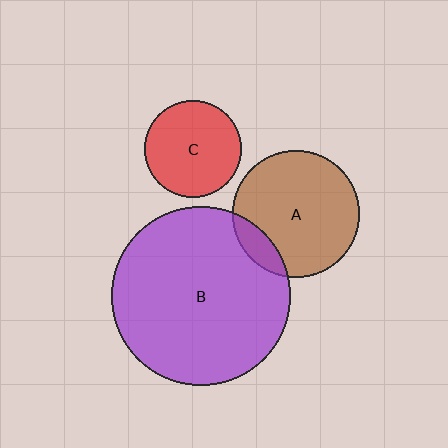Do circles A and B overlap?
Yes.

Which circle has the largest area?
Circle B (purple).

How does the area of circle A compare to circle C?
Approximately 1.7 times.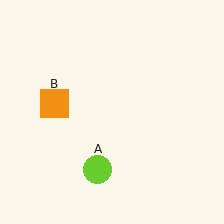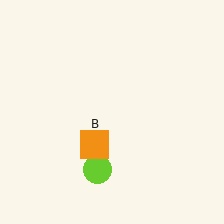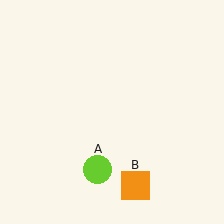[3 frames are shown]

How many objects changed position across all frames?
1 object changed position: orange square (object B).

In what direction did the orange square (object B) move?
The orange square (object B) moved down and to the right.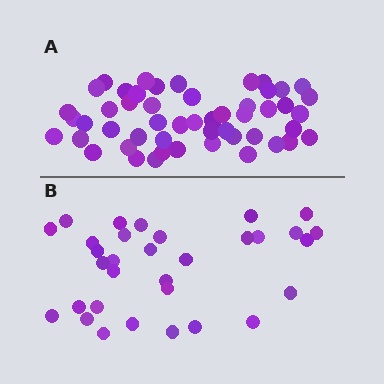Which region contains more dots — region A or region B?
Region A (the top region) has more dots.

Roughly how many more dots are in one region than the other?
Region A has approximately 20 more dots than region B.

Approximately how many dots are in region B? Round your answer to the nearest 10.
About 30 dots. (The exact count is 32, which rounds to 30.)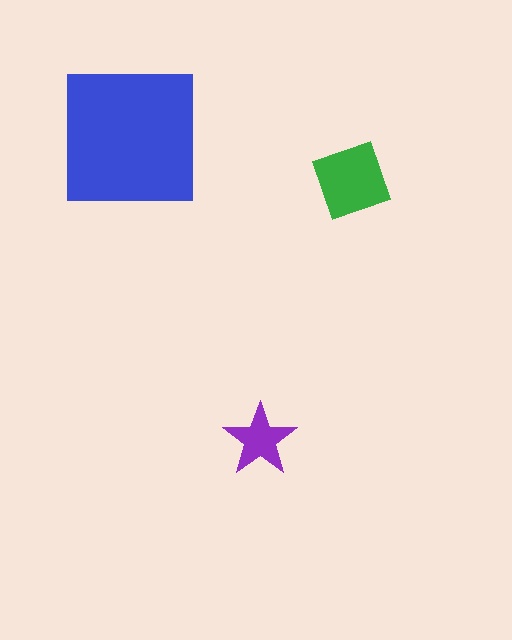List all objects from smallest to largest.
The purple star, the green diamond, the blue square.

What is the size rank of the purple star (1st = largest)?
3rd.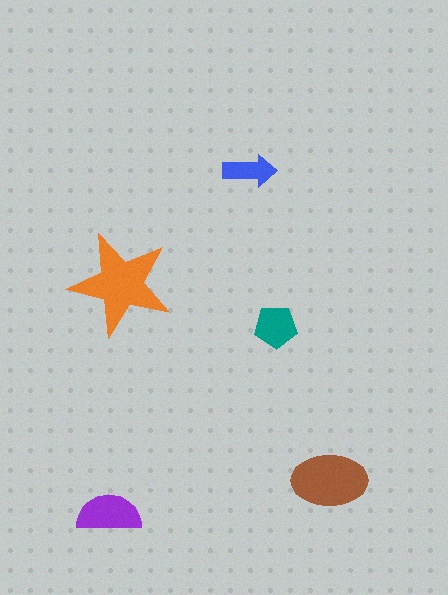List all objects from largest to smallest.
The orange star, the brown ellipse, the purple semicircle, the teal pentagon, the blue arrow.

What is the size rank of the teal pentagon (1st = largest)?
4th.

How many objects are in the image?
There are 5 objects in the image.